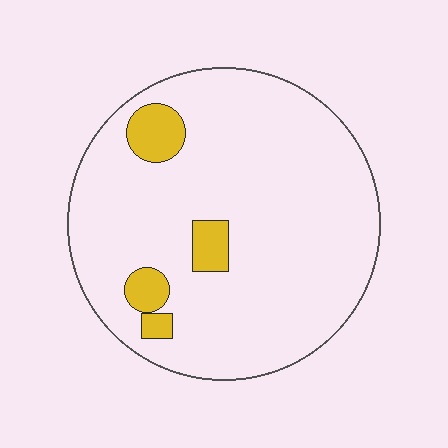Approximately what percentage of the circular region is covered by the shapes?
Approximately 10%.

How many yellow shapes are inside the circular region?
4.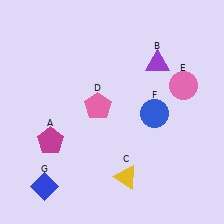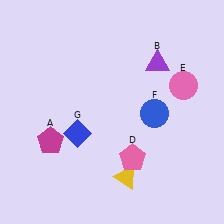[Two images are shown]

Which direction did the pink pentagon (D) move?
The pink pentagon (D) moved down.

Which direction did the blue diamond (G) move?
The blue diamond (G) moved up.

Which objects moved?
The objects that moved are: the pink pentagon (D), the blue diamond (G).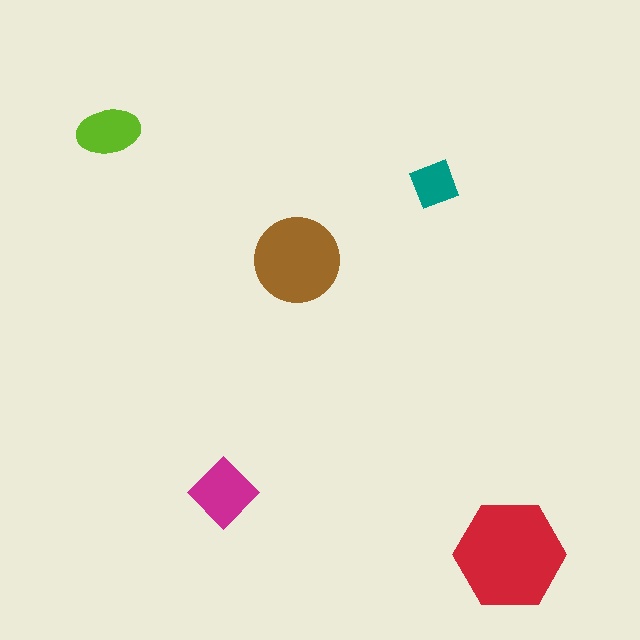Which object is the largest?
The red hexagon.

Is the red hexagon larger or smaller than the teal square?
Larger.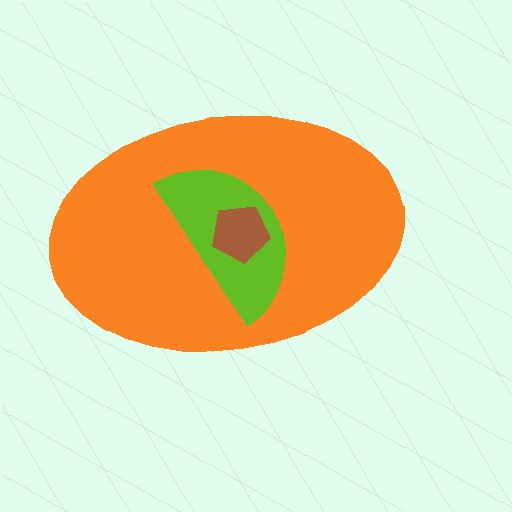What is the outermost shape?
The orange ellipse.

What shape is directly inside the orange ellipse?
The lime semicircle.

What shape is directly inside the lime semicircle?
The brown pentagon.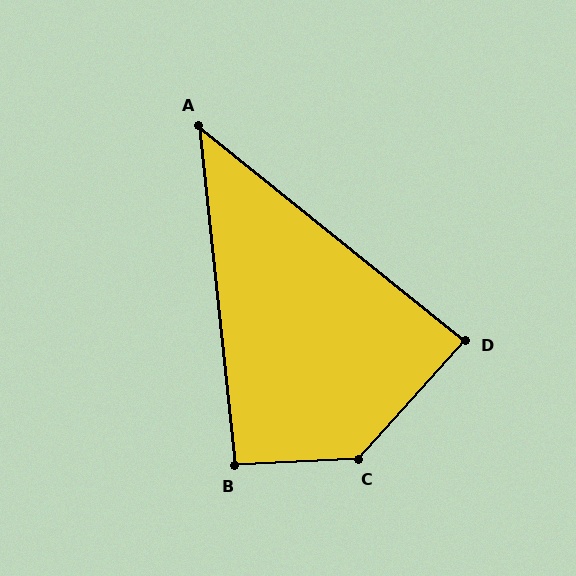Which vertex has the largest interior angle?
C, at approximately 135 degrees.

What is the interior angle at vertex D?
Approximately 87 degrees (approximately right).